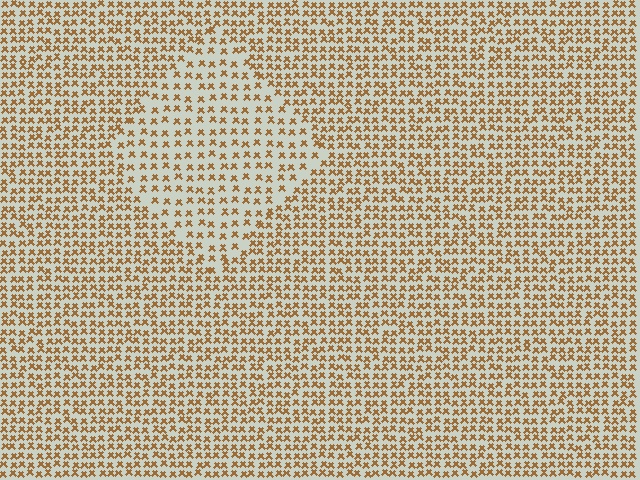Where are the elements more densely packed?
The elements are more densely packed outside the diamond boundary.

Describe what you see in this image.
The image contains small brown elements arranged at two different densities. A diamond-shaped region is visible where the elements are less densely packed than the surrounding area.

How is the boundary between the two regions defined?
The boundary is defined by a change in element density (approximately 1.7x ratio). All elements are the same color, size, and shape.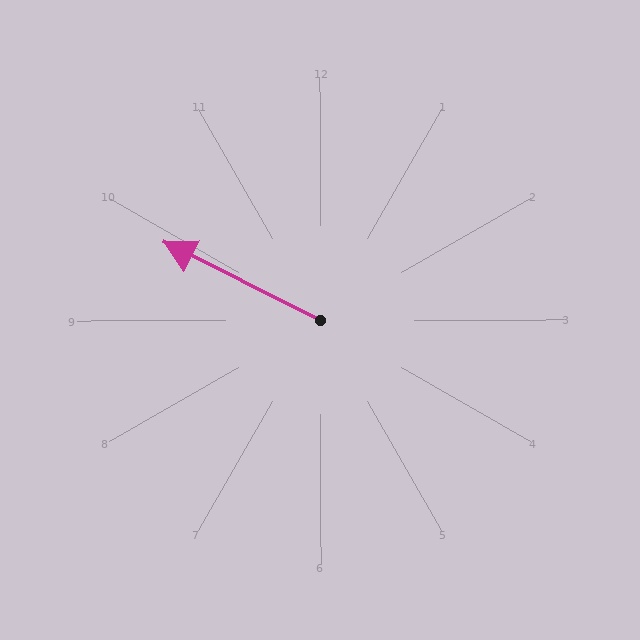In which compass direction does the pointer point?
Northwest.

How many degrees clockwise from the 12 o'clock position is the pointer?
Approximately 297 degrees.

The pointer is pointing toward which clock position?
Roughly 10 o'clock.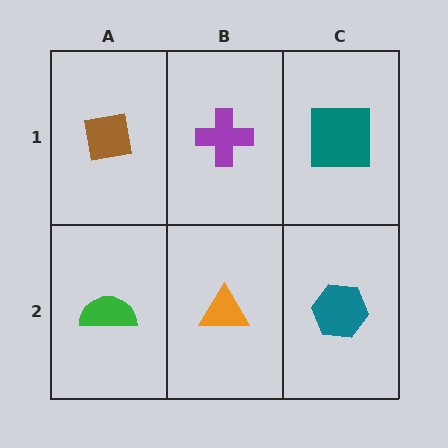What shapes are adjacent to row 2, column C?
A teal square (row 1, column C), an orange triangle (row 2, column B).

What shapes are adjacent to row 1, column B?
An orange triangle (row 2, column B), a brown square (row 1, column A), a teal square (row 1, column C).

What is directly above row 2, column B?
A purple cross.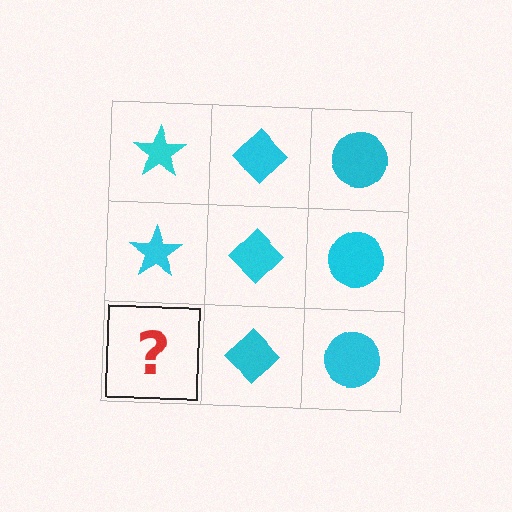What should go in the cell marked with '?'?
The missing cell should contain a cyan star.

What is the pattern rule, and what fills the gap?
The rule is that each column has a consistent shape. The gap should be filled with a cyan star.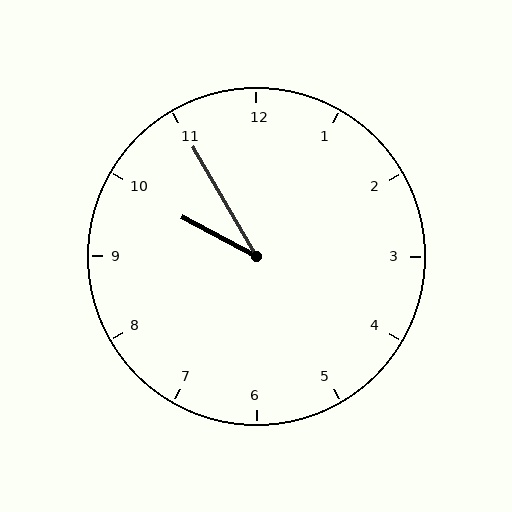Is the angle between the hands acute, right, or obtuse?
It is acute.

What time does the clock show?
9:55.